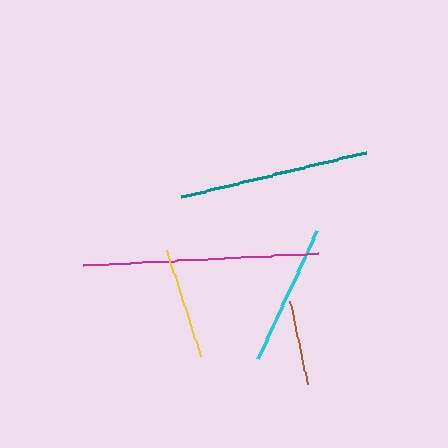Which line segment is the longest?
The magenta line is the longest at approximately 235 pixels.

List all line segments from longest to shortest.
From longest to shortest: magenta, teal, cyan, yellow, brown.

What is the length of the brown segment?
The brown segment is approximately 85 pixels long.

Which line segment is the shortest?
The brown line is the shortest at approximately 85 pixels.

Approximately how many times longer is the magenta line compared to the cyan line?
The magenta line is approximately 1.7 times the length of the cyan line.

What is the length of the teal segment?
The teal segment is approximately 190 pixels long.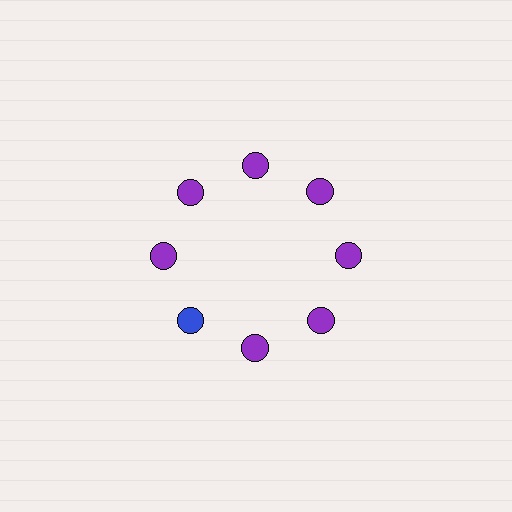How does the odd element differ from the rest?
It has a different color: blue instead of purple.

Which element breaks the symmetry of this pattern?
The blue circle at roughly the 8 o'clock position breaks the symmetry. All other shapes are purple circles.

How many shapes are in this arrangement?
There are 8 shapes arranged in a ring pattern.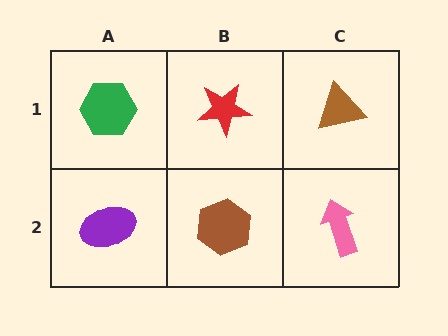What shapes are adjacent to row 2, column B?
A red star (row 1, column B), a purple ellipse (row 2, column A), a pink arrow (row 2, column C).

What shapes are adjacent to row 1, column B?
A brown hexagon (row 2, column B), a green hexagon (row 1, column A), a brown triangle (row 1, column C).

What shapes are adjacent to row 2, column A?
A green hexagon (row 1, column A), a brown hexagon (row 2, column B).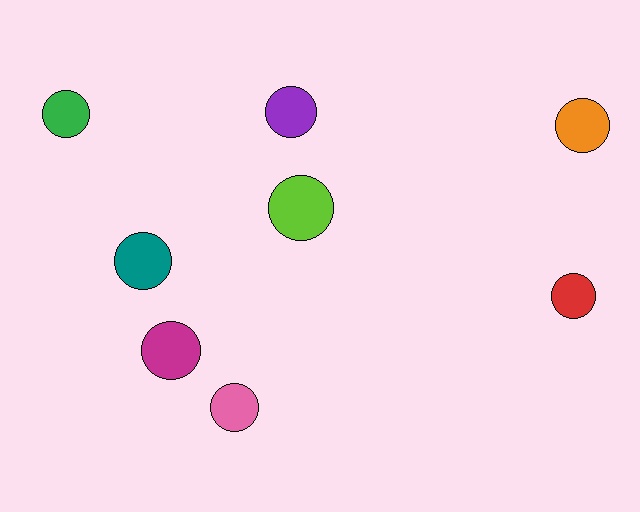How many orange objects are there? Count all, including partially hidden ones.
There is 1 orange object.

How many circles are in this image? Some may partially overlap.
There are 8 circles.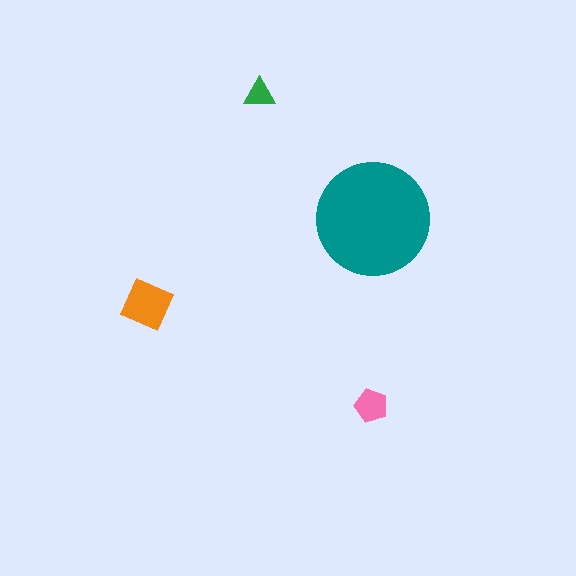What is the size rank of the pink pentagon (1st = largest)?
3rd.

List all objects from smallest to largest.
The green triangle, the pink pentagon, the orange square, the teal circle.